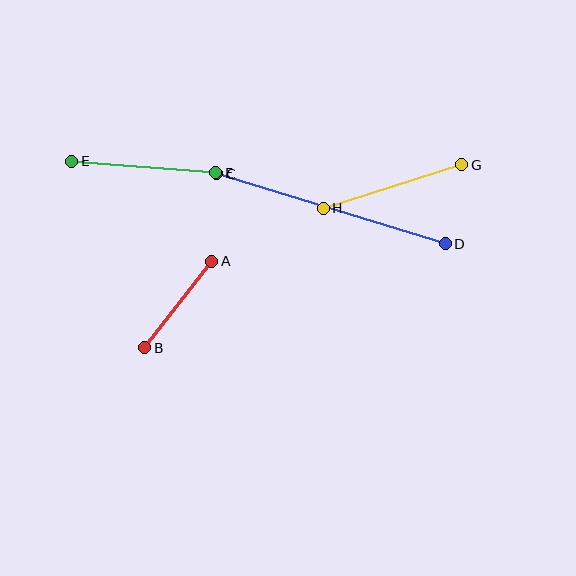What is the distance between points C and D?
The distance is approximately 239 pixels.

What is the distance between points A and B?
The distance is approximately 109 pixels.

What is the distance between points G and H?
The distance is approximately 145 pixels.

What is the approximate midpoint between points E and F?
The midpoint is at approximately (144, 167) pixels.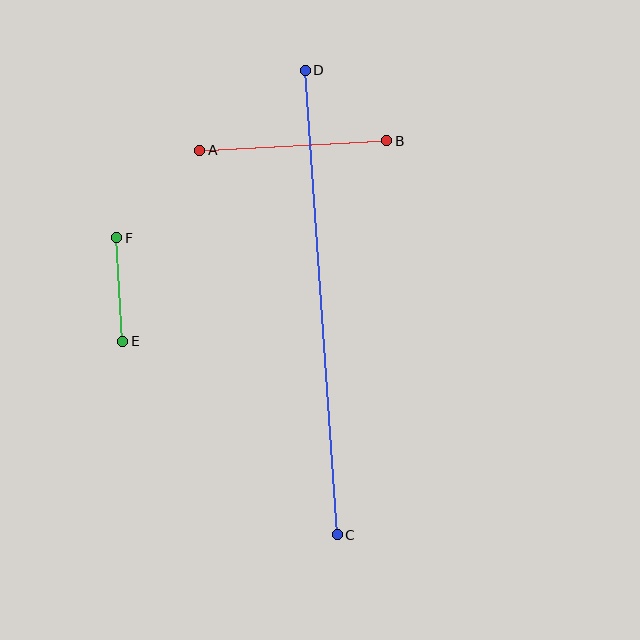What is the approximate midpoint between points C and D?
The midpoint is at approximately (321, 302) pixels.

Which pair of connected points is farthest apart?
Points C and D are farthest apart.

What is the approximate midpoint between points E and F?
The midpoint is at approximately (120, 290) pixels.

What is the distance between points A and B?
The distance is approximately 187 pixels.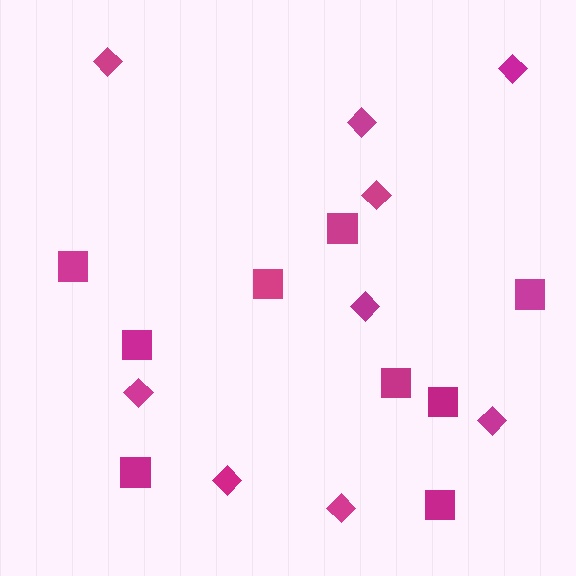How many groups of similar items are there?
There are 2 groups: one group of diamonds (9) and one group of squares (9).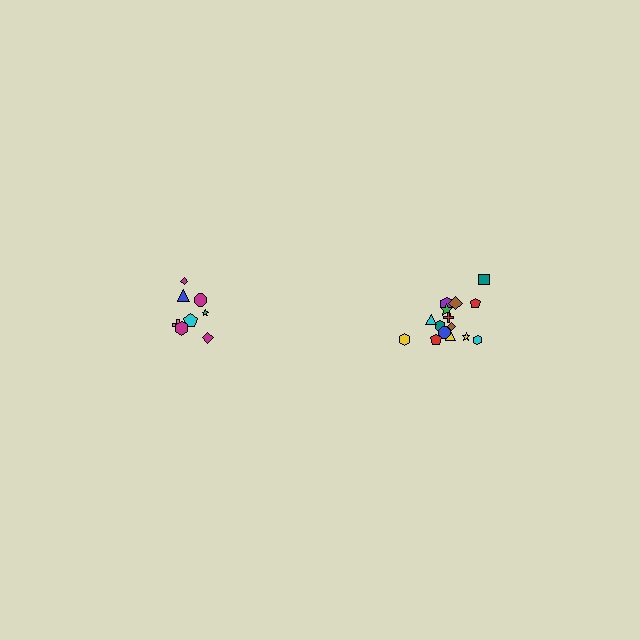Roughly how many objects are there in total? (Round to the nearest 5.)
Roughly 25 objects in total.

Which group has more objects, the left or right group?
The right group.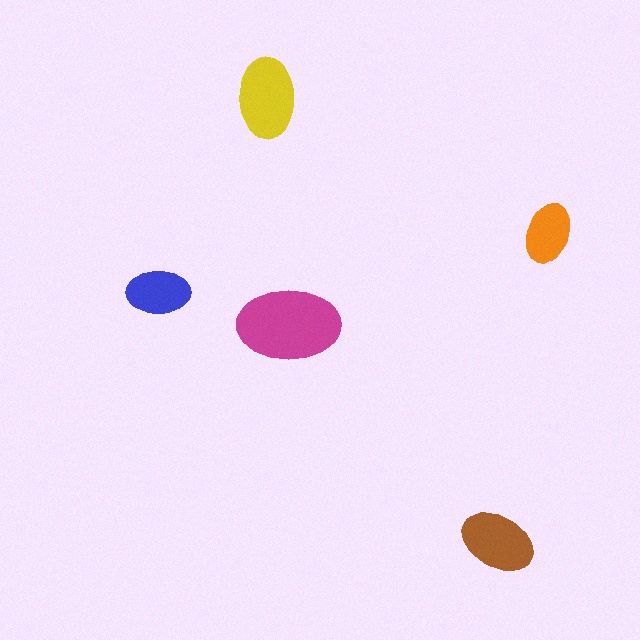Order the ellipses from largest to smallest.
the magenta one, the yellow one, the brown one, the blue one, the orange one.